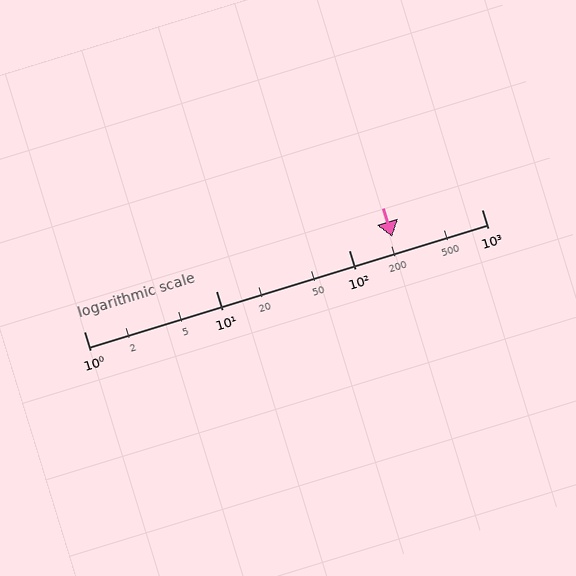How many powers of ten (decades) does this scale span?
The scale spans 3 decades, from 1 to 1000.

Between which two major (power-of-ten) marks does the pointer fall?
The pointer is between 100 and 1000.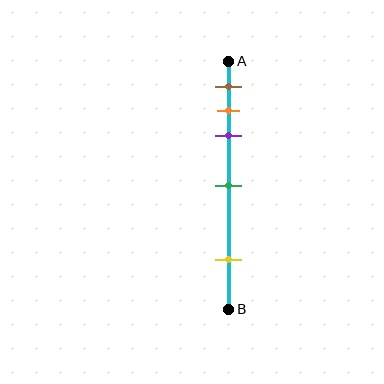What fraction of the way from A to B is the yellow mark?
The yellow mark is approximately 80% (0.8) of the way from A to B.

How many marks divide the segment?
There are 5 marks dividing the segment.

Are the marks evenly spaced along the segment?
No, the marks are not evenly spaced.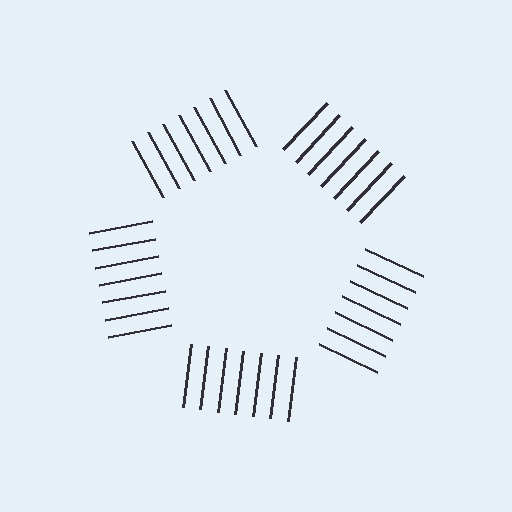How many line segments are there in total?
35 — 7 along each of the 5 edges.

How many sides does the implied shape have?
5 sides — the line-ends trace a pentagon.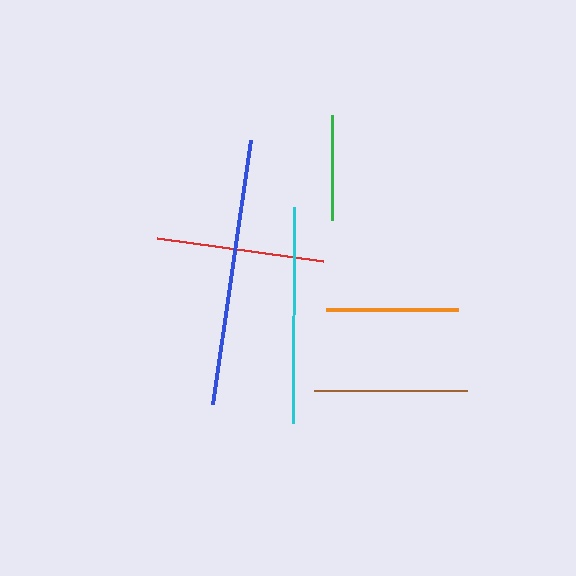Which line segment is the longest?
The blue line is the longest at approximately 267 pixels.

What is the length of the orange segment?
The orange segment is approximately 132 pixels long.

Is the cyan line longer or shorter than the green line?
The cyan line is longer than the green line.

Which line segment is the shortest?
The green line is the shortest at approximately 105 pixels.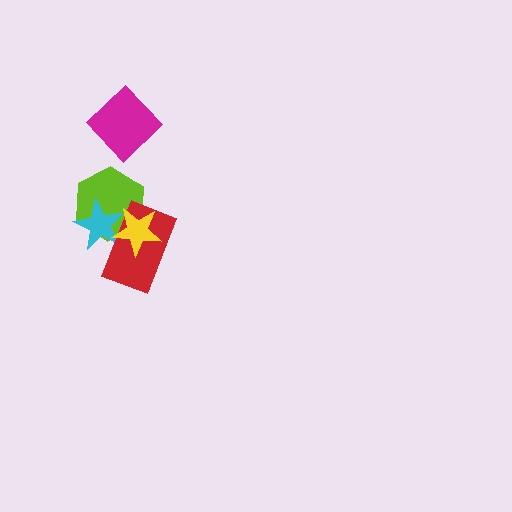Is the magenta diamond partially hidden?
No, no other shape covers it.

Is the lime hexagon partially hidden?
Yes, it is partially covered by another shape.